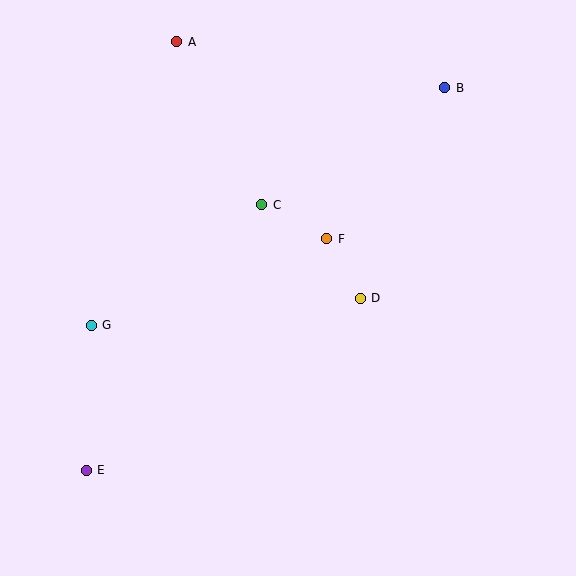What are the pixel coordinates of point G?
Point G is at (91, 325).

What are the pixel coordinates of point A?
Point A is at (177, 42).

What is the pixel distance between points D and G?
The distance between D and G is 270 pixels.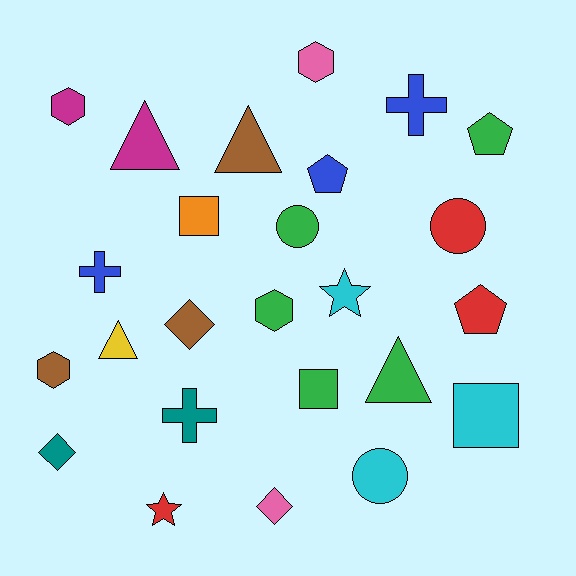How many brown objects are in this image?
There are 3 brown objects.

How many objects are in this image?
There are 25 objects.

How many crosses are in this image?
There are 3 crosses.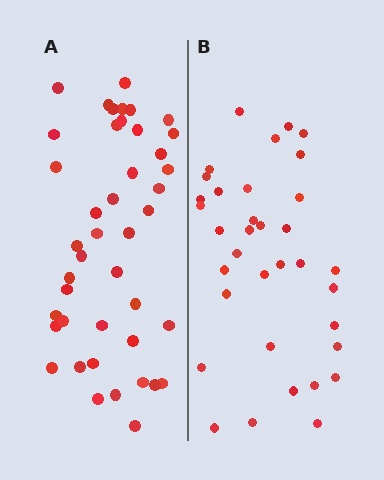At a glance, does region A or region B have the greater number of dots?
Region A (the left region) has more dots.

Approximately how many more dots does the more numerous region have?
Region A has roughly 8 or so more dots than region B.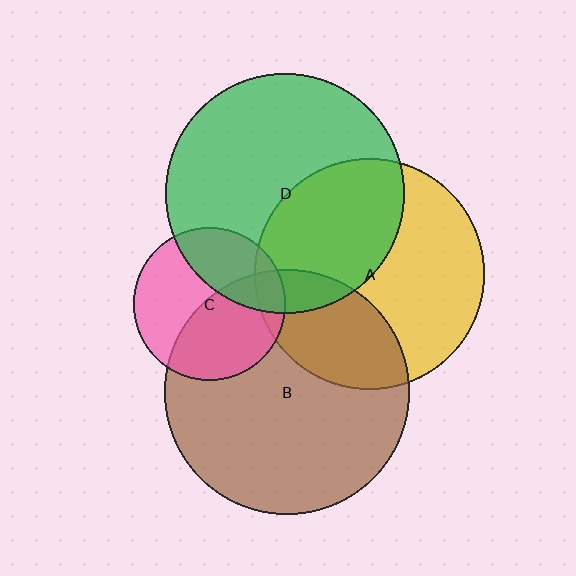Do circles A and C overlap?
Yes.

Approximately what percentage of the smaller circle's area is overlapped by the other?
Approximately 10%.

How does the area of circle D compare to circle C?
Approximately 2.5 times.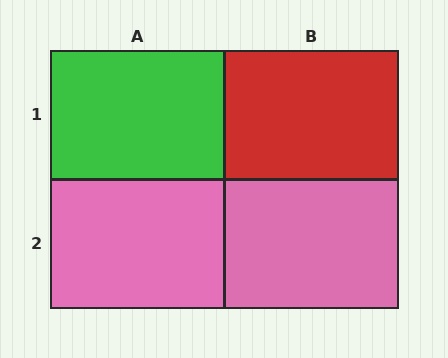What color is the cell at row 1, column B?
Red.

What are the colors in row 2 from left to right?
Pink, pink.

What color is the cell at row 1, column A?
Green.